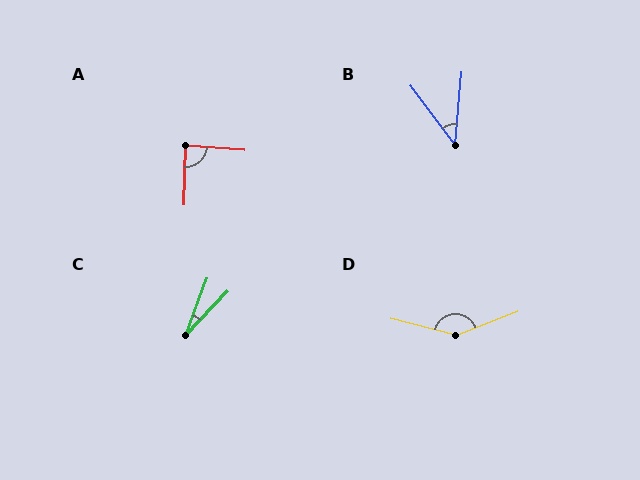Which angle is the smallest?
C, at approximately 23 degrees.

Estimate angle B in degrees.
Approximately 42 degrees.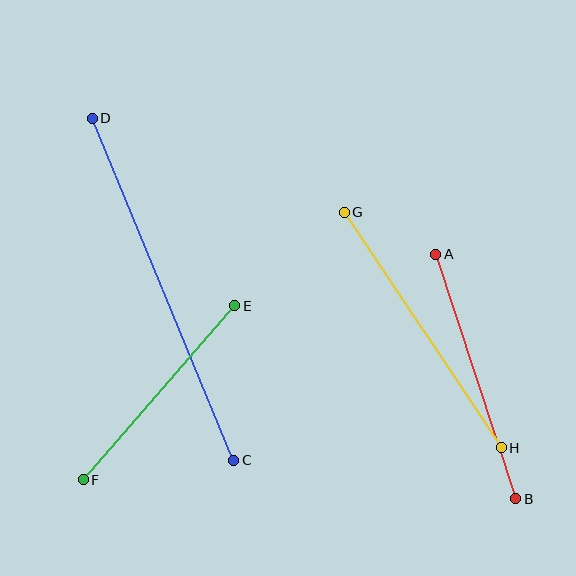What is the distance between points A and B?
The distance is approximately 257 pixels.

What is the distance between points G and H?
The distance is approximately 283 pixels.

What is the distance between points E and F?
The distance is approximately 231 pixels.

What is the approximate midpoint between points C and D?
The midpoint is at approximately (163, 289) pixels.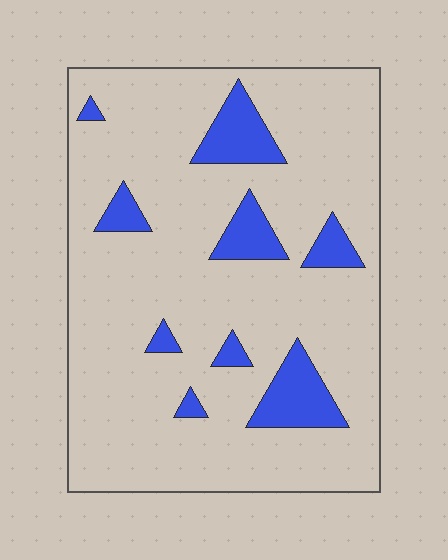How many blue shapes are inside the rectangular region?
9.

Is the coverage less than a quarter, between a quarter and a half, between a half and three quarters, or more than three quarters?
Less than a quarter.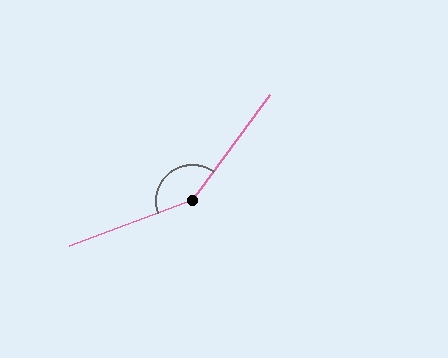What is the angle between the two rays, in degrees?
Approximately 146 degrees.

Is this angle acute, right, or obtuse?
It is obtuse.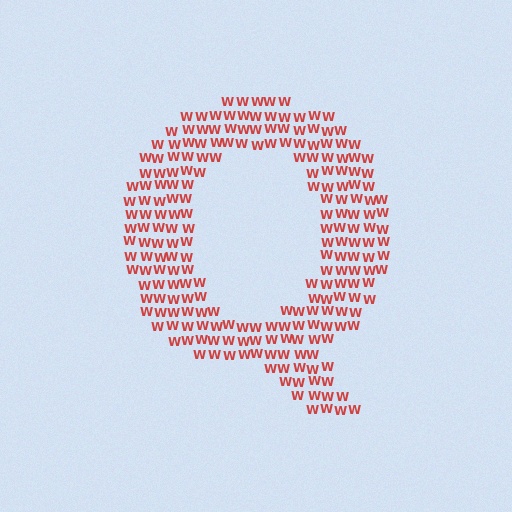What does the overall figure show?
The overall figure shows the letter Q.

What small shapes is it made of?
It is made of small letter W's.